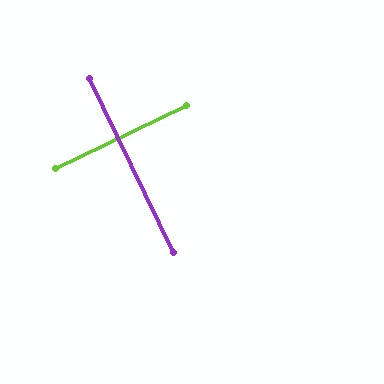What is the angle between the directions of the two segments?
Approximately 90 degrees.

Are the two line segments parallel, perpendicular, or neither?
Perpendicular — they meet at approximately 90°.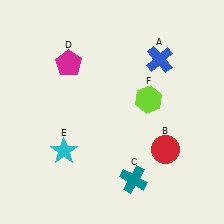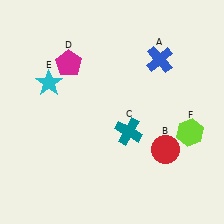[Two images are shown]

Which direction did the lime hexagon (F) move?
The lime hexagon (F) moved right.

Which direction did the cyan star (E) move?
The cyan star (E) moved up.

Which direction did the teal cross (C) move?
The teal cross (C) moved up.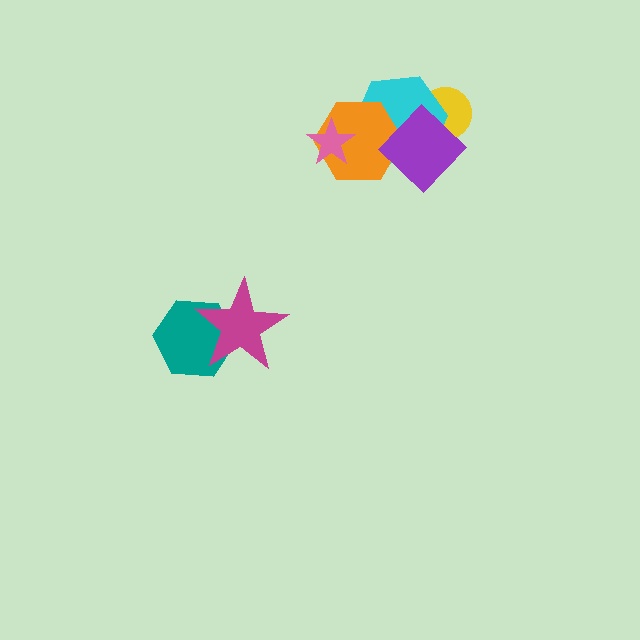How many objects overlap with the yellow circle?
2 objects overlap with the yellow circle.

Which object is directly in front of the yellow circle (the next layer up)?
The cyan hexagon is directly in front of the yellow circle.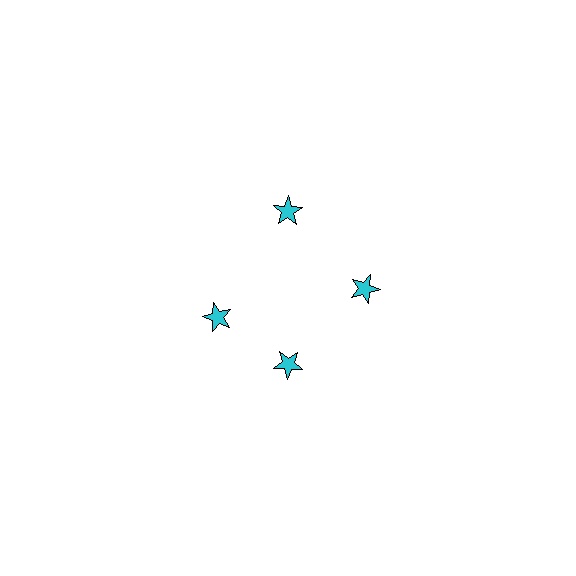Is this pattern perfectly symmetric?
No. The 4 cyan stars are arranged in a ring, but one element near the 9 o'clock position is rotated out of alignment along the ring, breaking the 4-fold rotational symmetry.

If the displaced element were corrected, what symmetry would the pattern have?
It would have 4-fold rotational symmetry — the pattern would map onto itself every 90 degrees.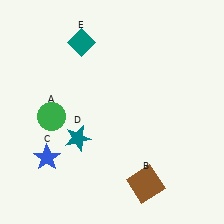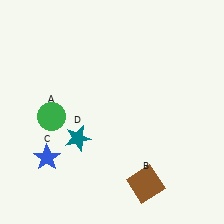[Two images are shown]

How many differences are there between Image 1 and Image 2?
There is 1 difference between the two images.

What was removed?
The teal diamond (E) was removed in Image 2.